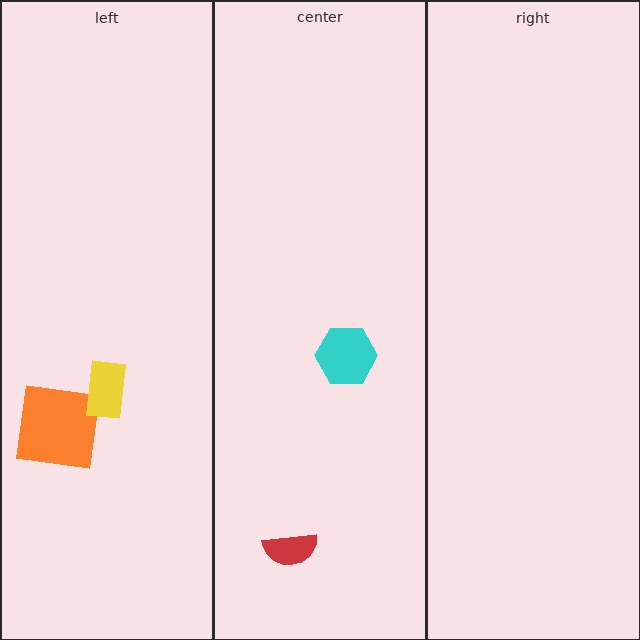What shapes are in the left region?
The orange square, the yellow rectangle.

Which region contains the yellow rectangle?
The left region.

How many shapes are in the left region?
2.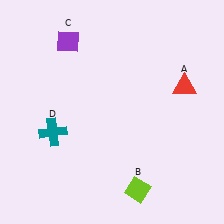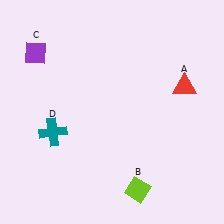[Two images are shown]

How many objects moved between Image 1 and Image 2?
1 object moved between the two images.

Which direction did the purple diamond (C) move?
The purple diamond (C) moved left.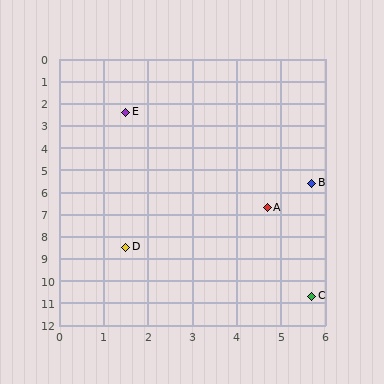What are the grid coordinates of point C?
Point C is at approximately (5.7, 10.7).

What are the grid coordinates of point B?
Point B is at approximately (5.7, 5.6).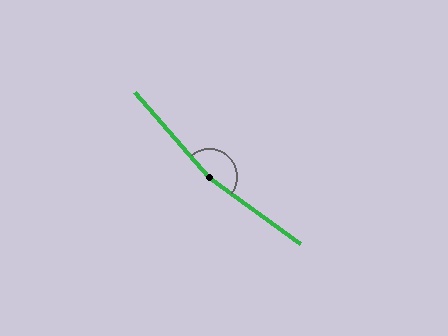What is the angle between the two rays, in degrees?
Approximately 167 degrees.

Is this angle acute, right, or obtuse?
It is obtuse.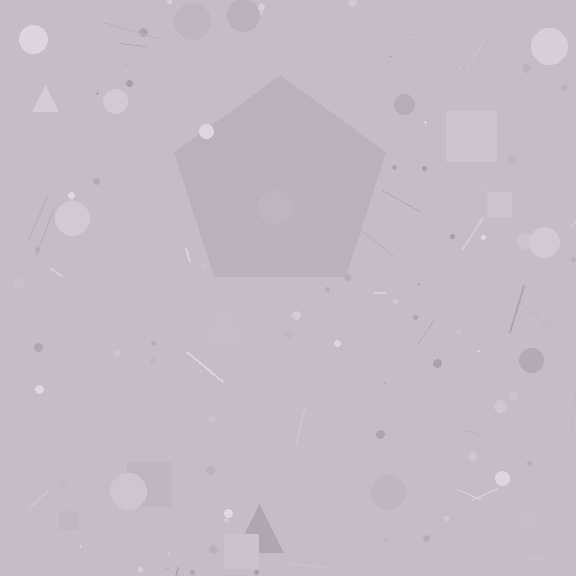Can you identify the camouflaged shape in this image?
The camouflaged shape is a pentagon.